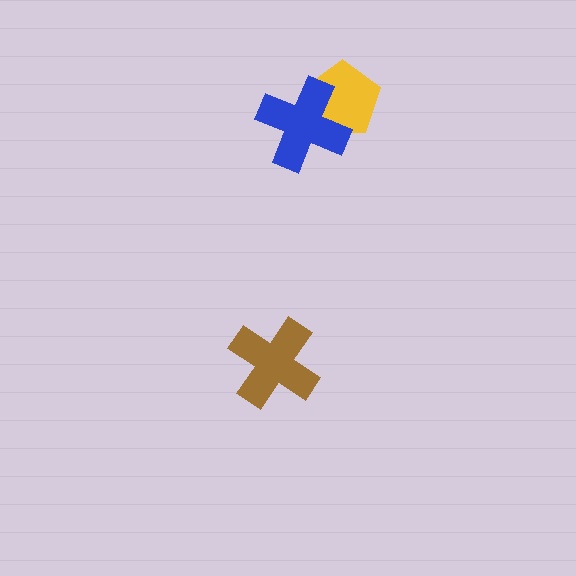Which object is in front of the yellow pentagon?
The blue cross is in front of the yellow pentagon.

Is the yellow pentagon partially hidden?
Yes, it is partially covered by another shape.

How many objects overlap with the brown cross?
0 objects overlap with the brown cross.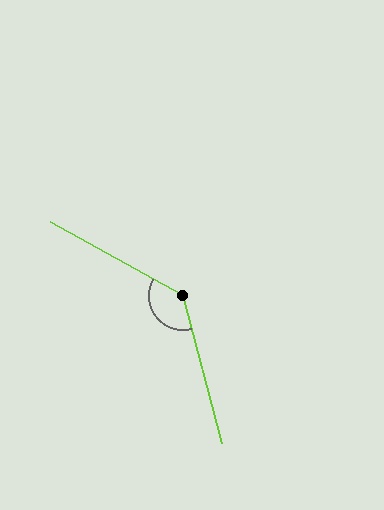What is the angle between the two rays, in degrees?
Approximately 134 degrees.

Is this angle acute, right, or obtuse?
It is obtuse.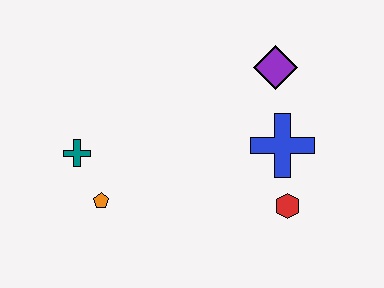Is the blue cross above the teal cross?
Yes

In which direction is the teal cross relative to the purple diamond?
The teal cross is to the left of the purple diamond.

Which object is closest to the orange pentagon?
The teal cross is closest to the orange pentagon.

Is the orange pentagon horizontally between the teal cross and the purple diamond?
Yes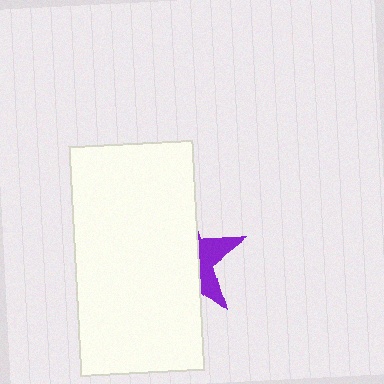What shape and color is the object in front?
The object in front is a white rectangle.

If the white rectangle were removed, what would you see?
You would see the complete purple star.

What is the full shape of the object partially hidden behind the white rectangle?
The partially hidden object is a purple star.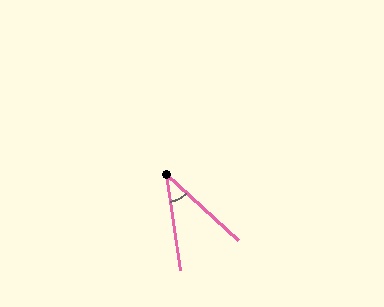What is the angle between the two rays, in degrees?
Approximately 39 degrees.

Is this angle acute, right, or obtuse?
It is acute.